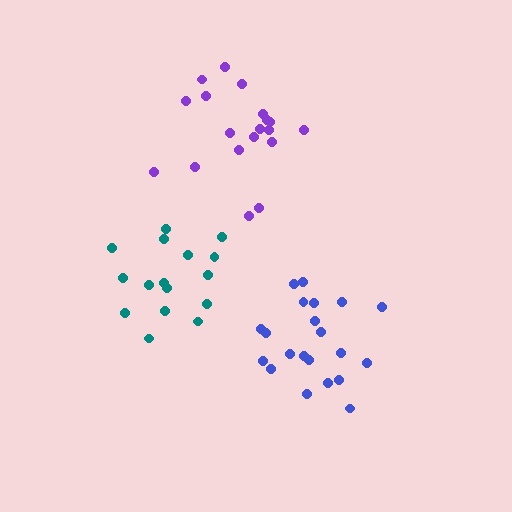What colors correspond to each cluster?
The clusters are colored: blue, purple, teal.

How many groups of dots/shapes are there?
There are 3 groups.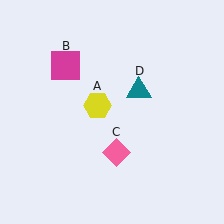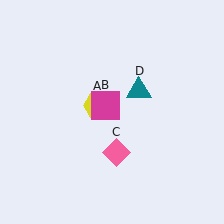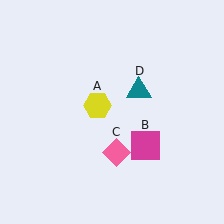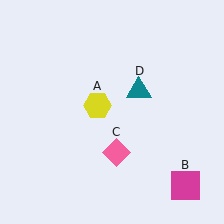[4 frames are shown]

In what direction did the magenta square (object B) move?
The magenta square (object B) moved down and to the right.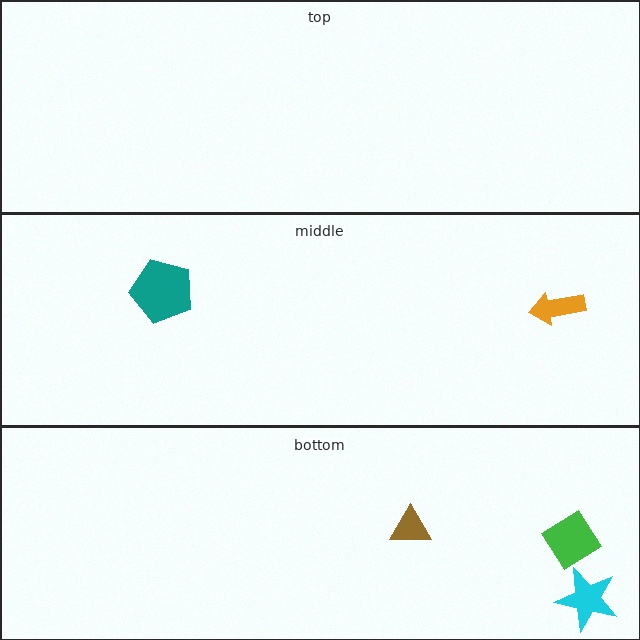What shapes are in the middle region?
The orange arrow, the teal pentagon.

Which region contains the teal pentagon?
The middle region.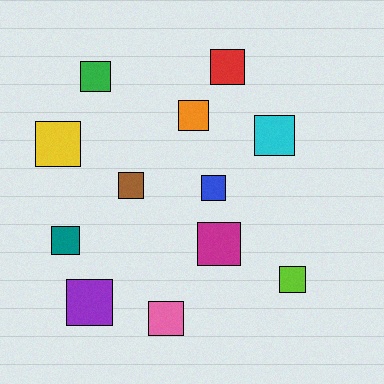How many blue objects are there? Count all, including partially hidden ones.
There is 1 blue object.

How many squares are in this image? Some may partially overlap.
There are 12 squares.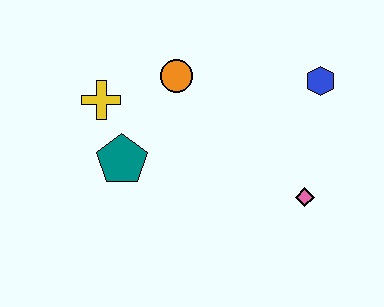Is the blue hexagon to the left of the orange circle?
No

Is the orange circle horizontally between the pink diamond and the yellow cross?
Yes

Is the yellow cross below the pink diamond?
No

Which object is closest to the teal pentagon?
The yellow cross is closest to the teal pentagon.